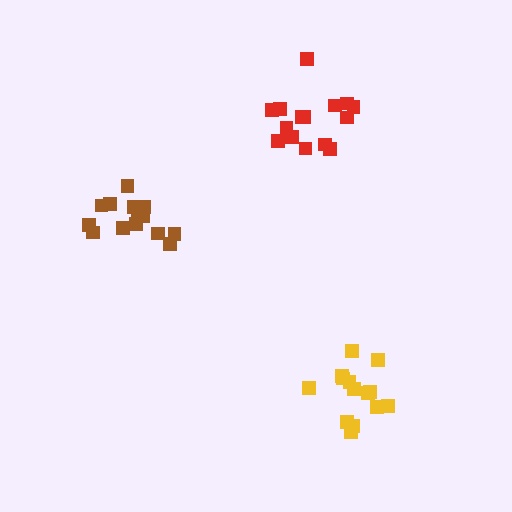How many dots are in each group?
Group 1: 14 dots, Group 2: 15 dots, Group 3: 15 dots (44 total).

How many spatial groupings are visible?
There are 3 spatial groupings.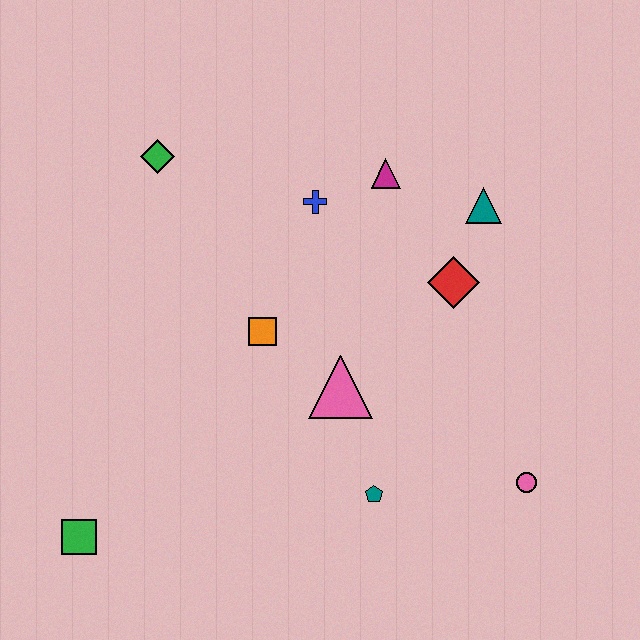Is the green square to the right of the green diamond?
No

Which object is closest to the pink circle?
The teal pentagon is closest to the pink circle.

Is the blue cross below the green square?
No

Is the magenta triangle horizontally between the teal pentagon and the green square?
No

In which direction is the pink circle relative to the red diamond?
The pink circle is below the red diamond.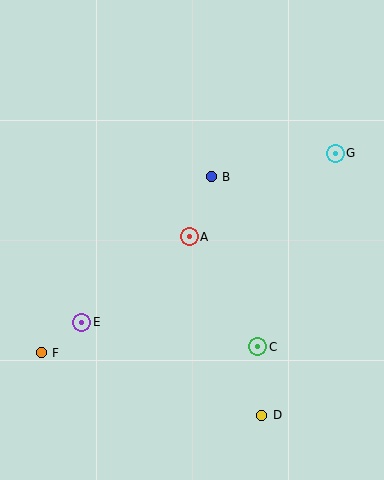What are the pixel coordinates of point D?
Point D is at (262, 415).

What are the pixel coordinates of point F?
Point F is at (41, 353).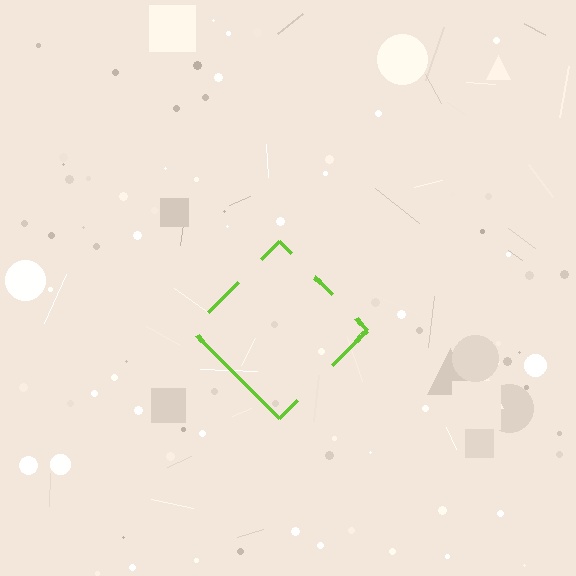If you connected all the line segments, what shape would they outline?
They would outline a diamond.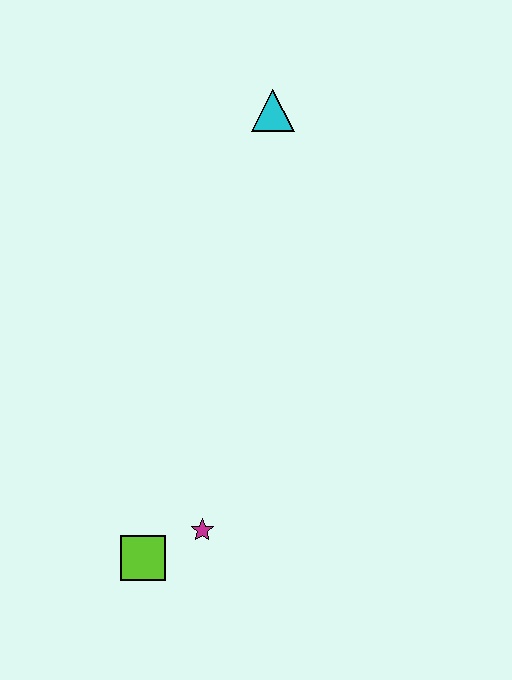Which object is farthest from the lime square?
The cyan triangle is farthest from the lime square.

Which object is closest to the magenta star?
The lime square is closest to the magenta star.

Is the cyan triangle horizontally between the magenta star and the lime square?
No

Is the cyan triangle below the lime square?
No